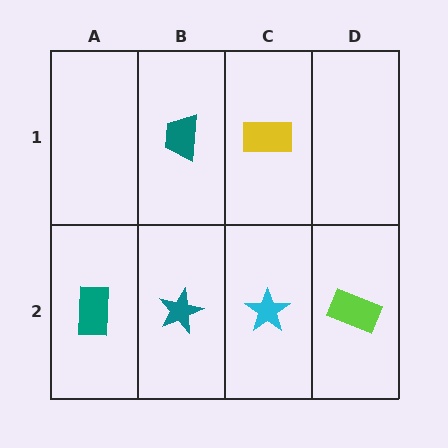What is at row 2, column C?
A cyan star.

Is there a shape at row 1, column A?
No, that cell is empty.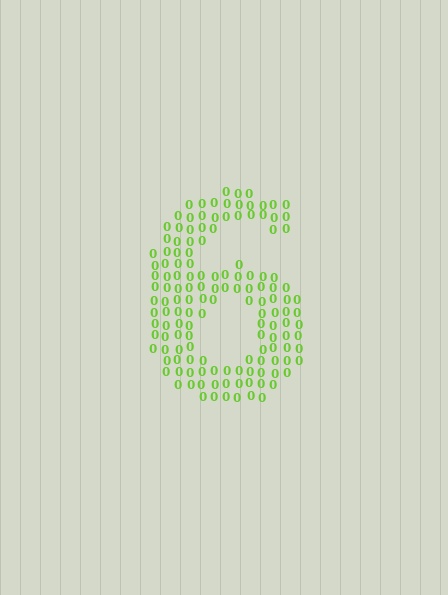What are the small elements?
The small elements are digit 0's.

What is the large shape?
The large shape is the digit 6.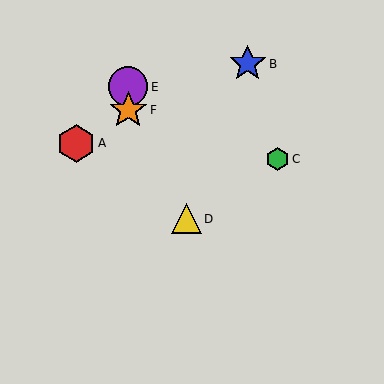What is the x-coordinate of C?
Object C is at x≈278.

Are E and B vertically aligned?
No, E is at x≈128 and B is at x≈248.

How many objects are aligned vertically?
2 objects (E, F) are aligned vertically.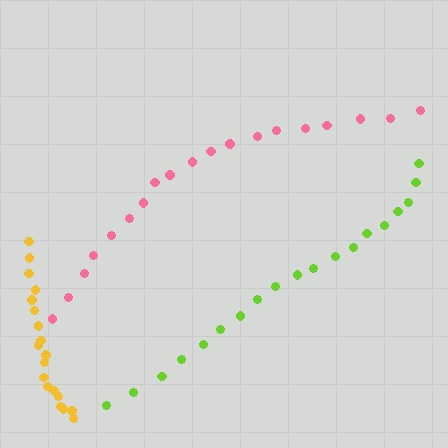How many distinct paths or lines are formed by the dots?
There are 3 distinct paths.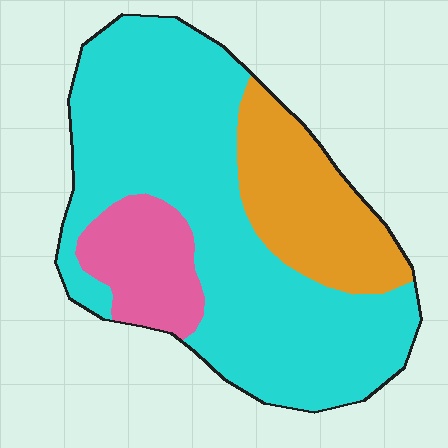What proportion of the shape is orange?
Orange covers about 20% of the shape.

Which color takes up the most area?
Cyan, at roughly 65%.